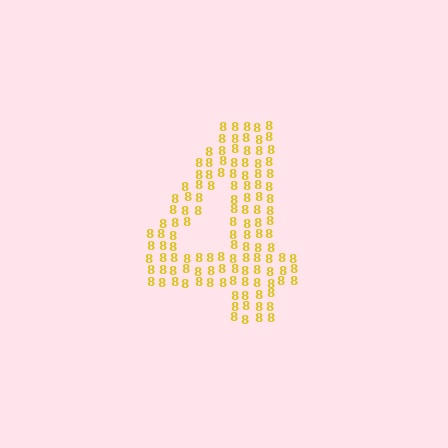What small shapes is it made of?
It is made of small digit 8's.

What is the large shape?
The large shape is the digit 4.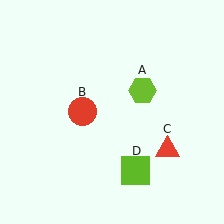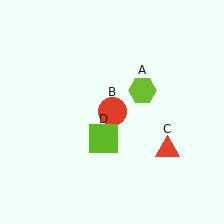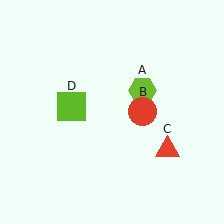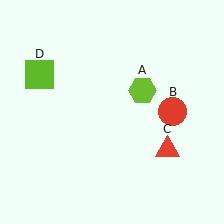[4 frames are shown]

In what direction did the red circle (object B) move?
The red circle (object B) moved right.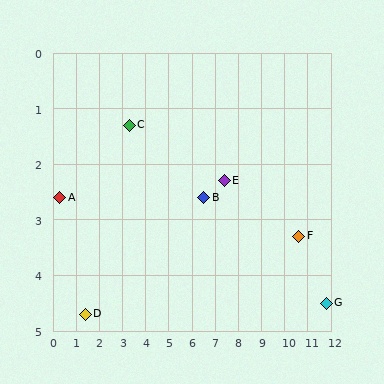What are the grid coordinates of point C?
Point C is at approximately (3.3, 1.3).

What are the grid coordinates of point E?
Point E is at approximately (7.4, 2.3).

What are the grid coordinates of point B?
Point B is at approximately (6.5, 2.6).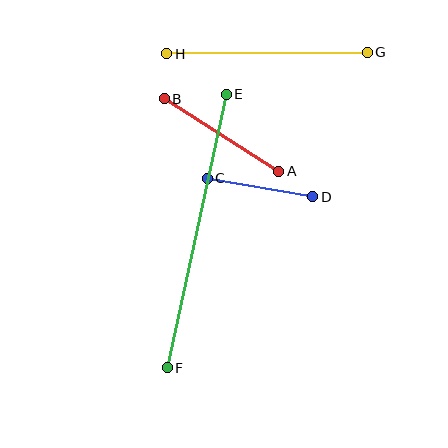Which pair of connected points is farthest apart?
Points E and F are farthest apart.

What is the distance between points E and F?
The distance is approximately 280 pixels.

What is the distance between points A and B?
The distance is approximately 135 pixels.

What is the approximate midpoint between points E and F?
The midpoint is at approximately (197, 231) pixels.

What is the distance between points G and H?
The distance is approximately 201 pixels.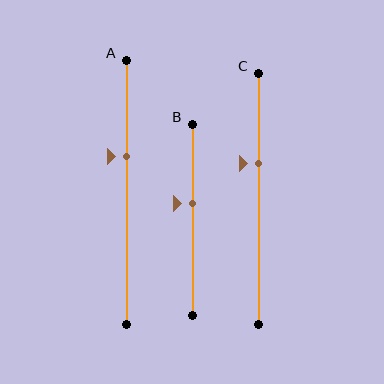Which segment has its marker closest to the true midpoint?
Segment B has its marker closest to the true midpoint.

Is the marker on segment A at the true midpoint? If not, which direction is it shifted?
No, the marker on segment A is shifted upward by about 14% of the segment length.